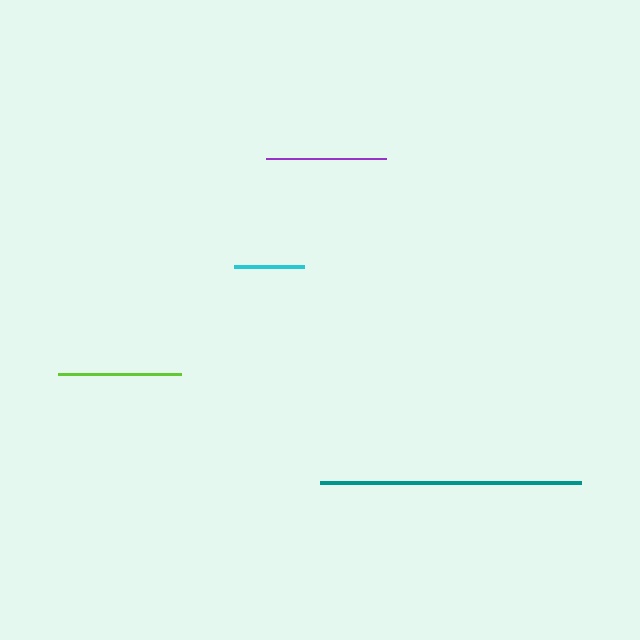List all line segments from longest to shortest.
From longest to shortest: teal, lime, purple, cyan.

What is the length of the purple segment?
The purple segment is approximately 120 pixels long.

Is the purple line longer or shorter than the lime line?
The lime line is longer than the purple line.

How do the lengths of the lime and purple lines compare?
The lime and purple lines are approximately the same length.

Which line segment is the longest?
The teal line is the longest at approximately 260 pixels.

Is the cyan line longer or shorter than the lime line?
The lime line is longer than the cyan line.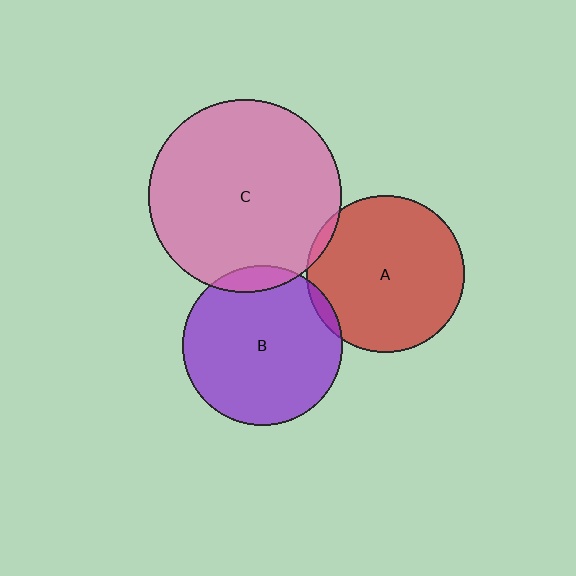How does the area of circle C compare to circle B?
Approximately 1.5 times.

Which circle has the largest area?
Circle C (pink).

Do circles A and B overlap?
Yes.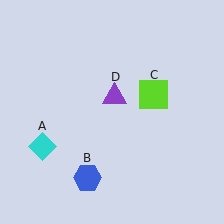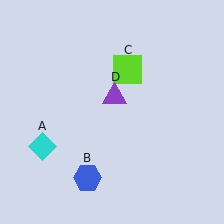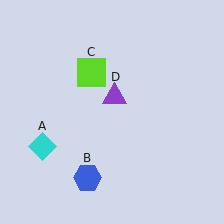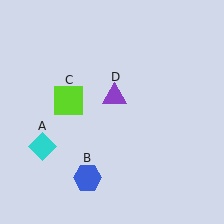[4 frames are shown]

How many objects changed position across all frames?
1 object changed position: lime square (object C).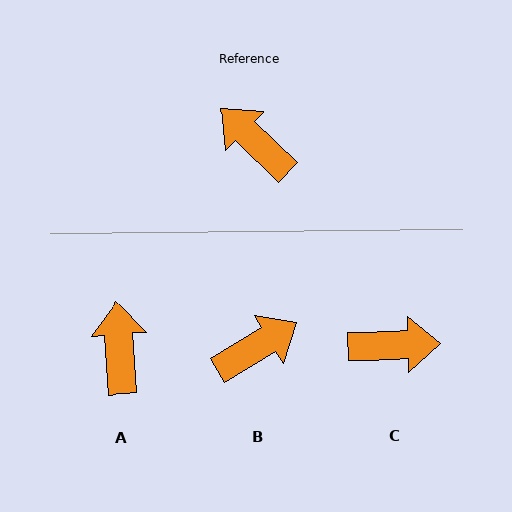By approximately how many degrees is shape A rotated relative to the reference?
Approximately 42 degrees clockwise.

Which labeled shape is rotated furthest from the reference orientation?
C, about 134 degrees away.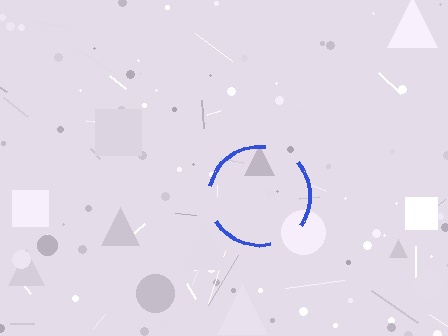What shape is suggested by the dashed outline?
The dashed outline suggests a circle.